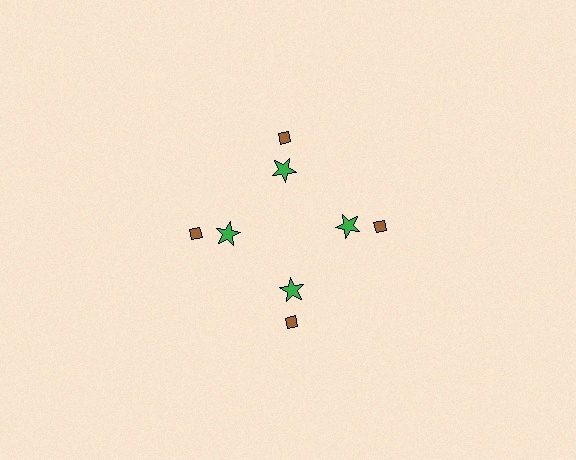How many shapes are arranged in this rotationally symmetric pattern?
There are 8 shapes, arranged in 4 groups of 2.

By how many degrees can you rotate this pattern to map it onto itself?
The pattern maps onto itself every 90 degrees of rotation.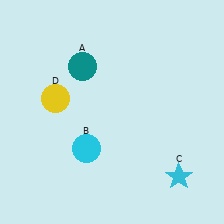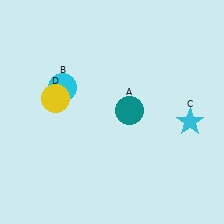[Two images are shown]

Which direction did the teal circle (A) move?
The teal circle (A) moved right.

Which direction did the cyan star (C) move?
The cyan star (C) moved up.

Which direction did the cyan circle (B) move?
The cyan circle (B) moved up.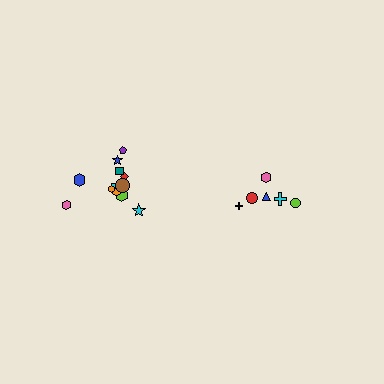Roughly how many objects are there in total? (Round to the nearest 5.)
Roughly 20 objects in total.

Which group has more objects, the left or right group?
The left group.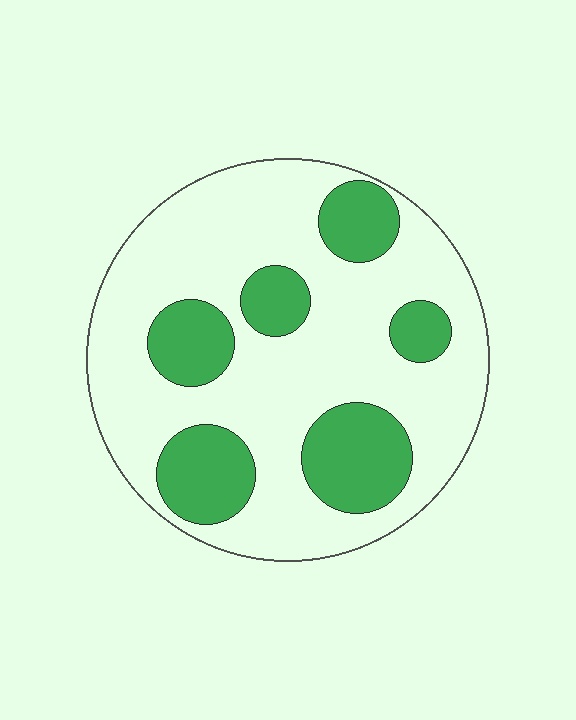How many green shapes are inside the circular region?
6.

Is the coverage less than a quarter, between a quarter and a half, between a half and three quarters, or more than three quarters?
Between a quarter and a half.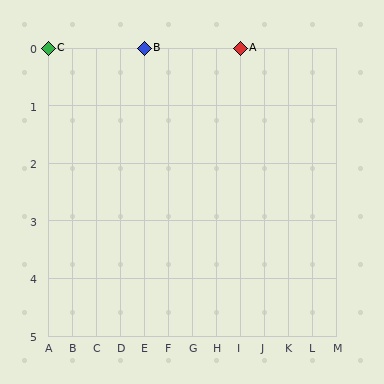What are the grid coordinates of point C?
Point C is at grid coordinates (A, 0).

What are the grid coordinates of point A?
Point A is at grid coordinates (I, 0).